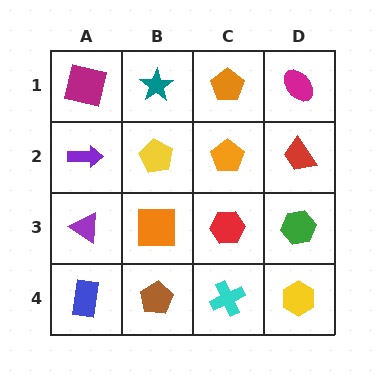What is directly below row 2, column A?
A purple triangle.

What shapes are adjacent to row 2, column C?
An orange pentagon (row 1, column C), a red hexagon (row 3, column C), a yellow pentagon (row 2, column B), a red trapezoid (row 2, column D).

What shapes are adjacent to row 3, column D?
A red trapezoid (row 2, column D), a yellow hexagon (row 4, column D), a red hexagon (row 3, column C).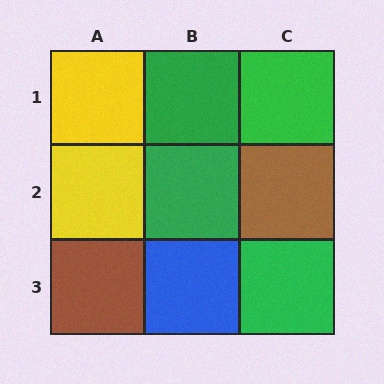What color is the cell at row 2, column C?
Brown.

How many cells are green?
4 cells are green.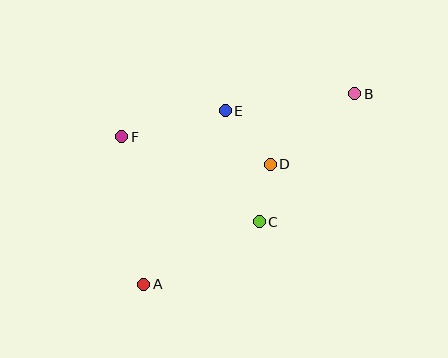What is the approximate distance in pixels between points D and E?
The distance between D and E is approximately 70 pixels.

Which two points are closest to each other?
Points C and D are closest to each other.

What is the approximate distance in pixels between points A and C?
The distance between A and C is approximately 131 pixels.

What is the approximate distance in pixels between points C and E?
The distance between C and E is approximately 116 pixels.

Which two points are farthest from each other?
Points A and B are farthest from each other.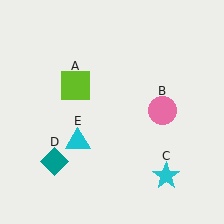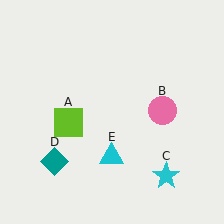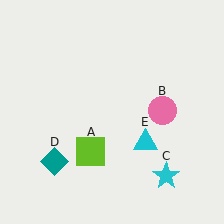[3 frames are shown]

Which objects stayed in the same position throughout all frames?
Pink circle (object B) and cyan star (object C) and teal diamond (object D) remained stationary.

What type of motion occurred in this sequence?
The lime square (object A), cyan triangle (object E) rotated counterclockwise around the center of the scene.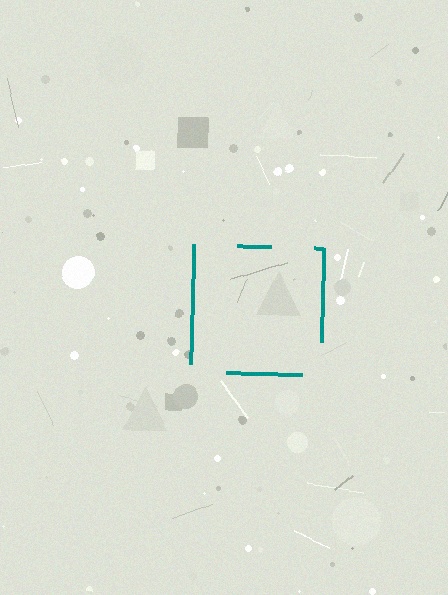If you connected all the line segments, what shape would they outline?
They would outline a square.